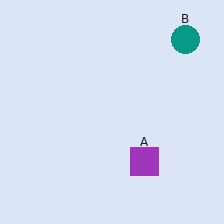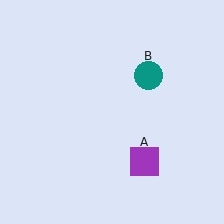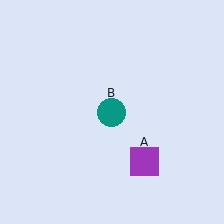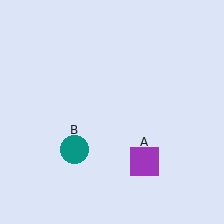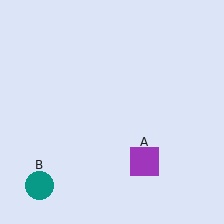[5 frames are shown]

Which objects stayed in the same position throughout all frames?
Purple square (object A) remained stationary.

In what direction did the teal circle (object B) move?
The teal circle (object B) moved down and to the left.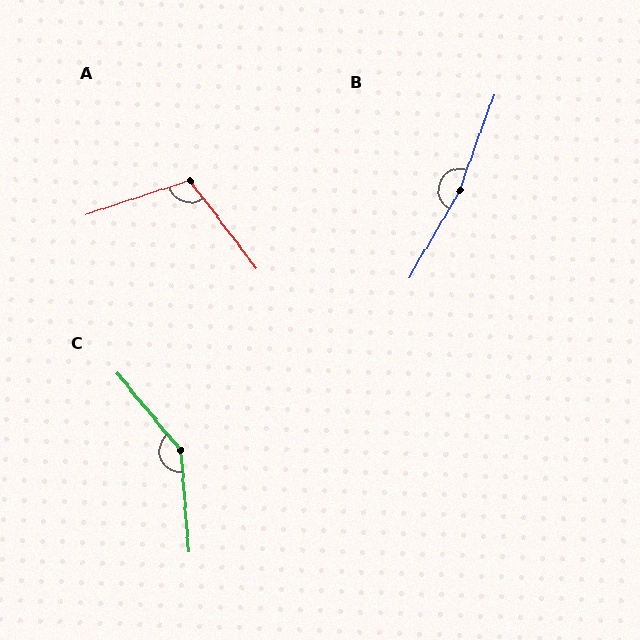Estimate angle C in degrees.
Approximately 145 degrees.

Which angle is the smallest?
A, at approximately 109 degrees.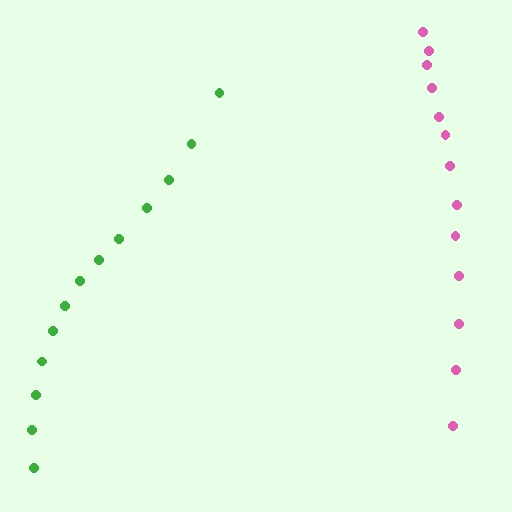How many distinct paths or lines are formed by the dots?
There are 2 distinct paths.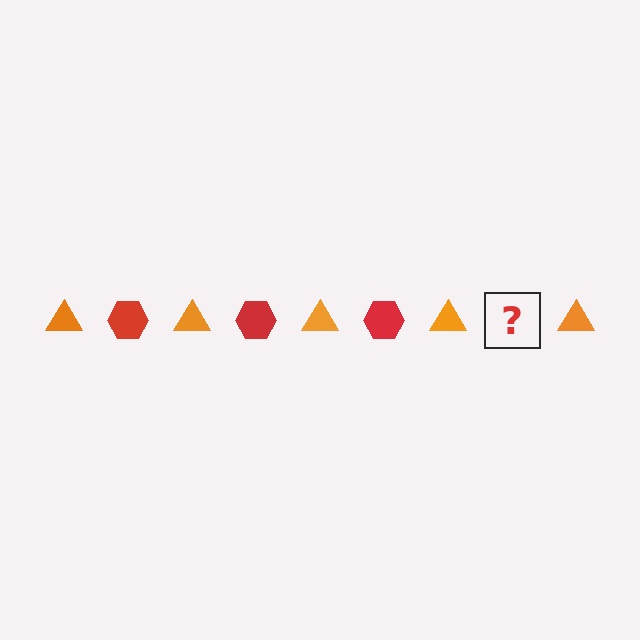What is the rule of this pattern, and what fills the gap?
The rule is that the pattern alternates between orange triangle and red hexagon. The gap should be filled with a red hexagon.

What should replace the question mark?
The question mark should be replaced with a red hexagon.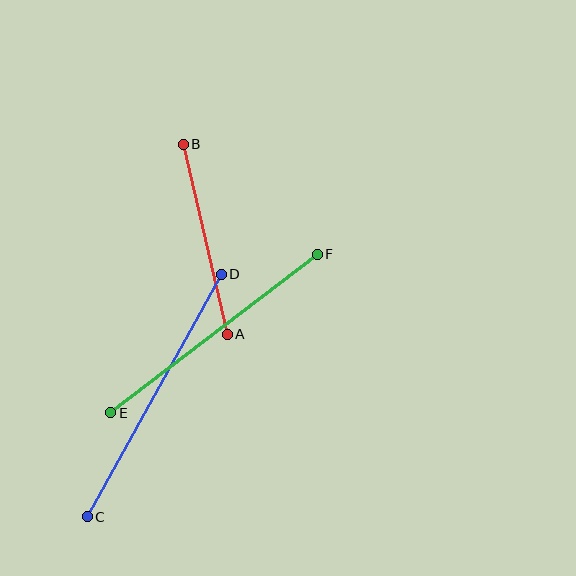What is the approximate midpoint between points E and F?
The midpoint is at approximately (214, 334) pixels.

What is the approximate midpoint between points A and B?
The midpoint is at approximately (205, 239) pixels.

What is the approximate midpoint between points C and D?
The midpoint is at approximately (154, 395) pixels.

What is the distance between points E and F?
The distance is approximately 260 pixels.